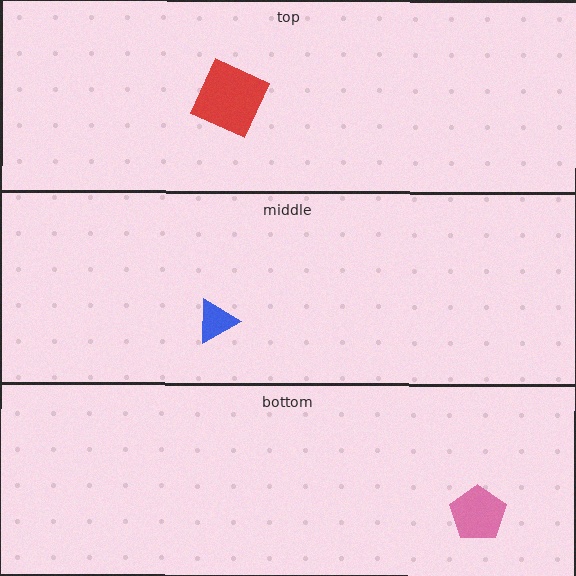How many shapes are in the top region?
1.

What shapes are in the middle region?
The blue triangle.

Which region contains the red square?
The top region.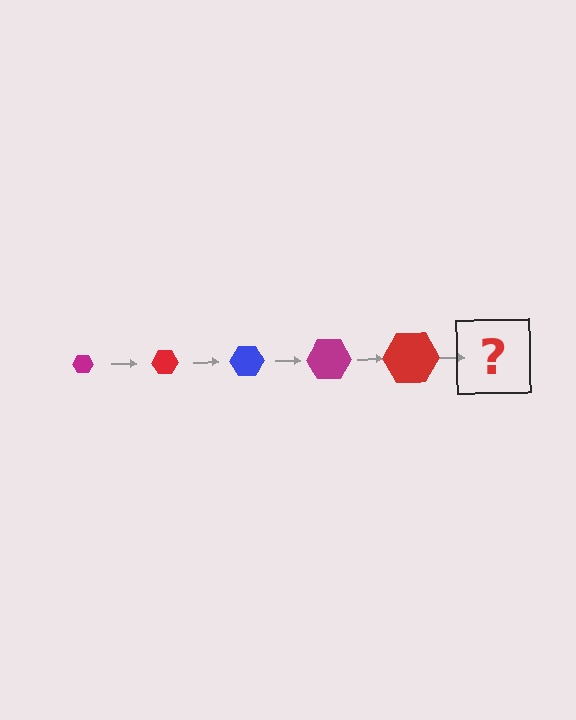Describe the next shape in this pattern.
It should be a blue hexagon, larger than the previous one.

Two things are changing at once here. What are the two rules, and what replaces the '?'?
The two rules are that the hexagon grows larger each step and the color cycles through magenta, red, and blue. The '?' should be a blue hexagon, larger than the previous one.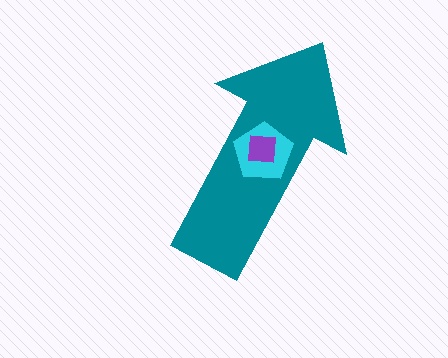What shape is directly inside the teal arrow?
The cyan pentagon.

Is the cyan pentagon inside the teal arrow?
Yes.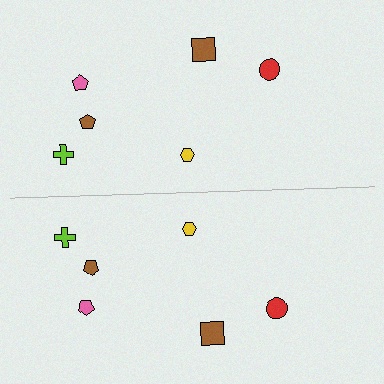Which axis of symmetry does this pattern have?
The pattern has a horizontal axis of symmetry running through the center of the image.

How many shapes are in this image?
There are 12 shapes in this image.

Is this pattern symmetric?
Yes, this pattern has bilateral (reflection) symmetry.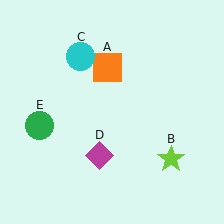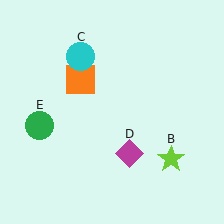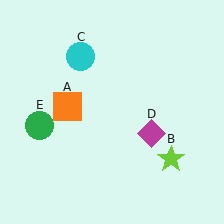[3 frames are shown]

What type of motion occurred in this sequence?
The orange square (object A), magenta diamond (object D) rotated counterclockwise around the center of the scene.